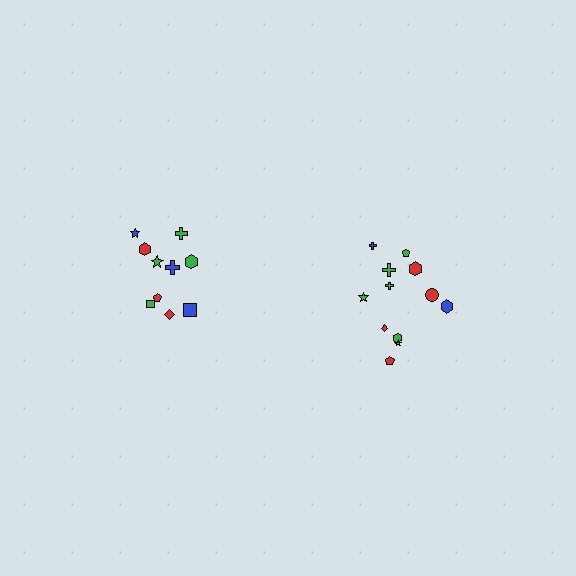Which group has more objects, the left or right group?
The right group.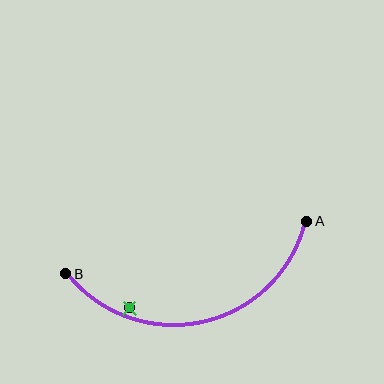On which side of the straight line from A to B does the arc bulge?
The arc bulges below the straight line connecting A and B.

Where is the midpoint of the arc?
The arc midpoint is the point on the curve farthest from the straight line joining A and B. It sits below that line.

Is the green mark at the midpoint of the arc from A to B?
No — the green mark does not lie on the arc at all. It sits slightly inside the curve.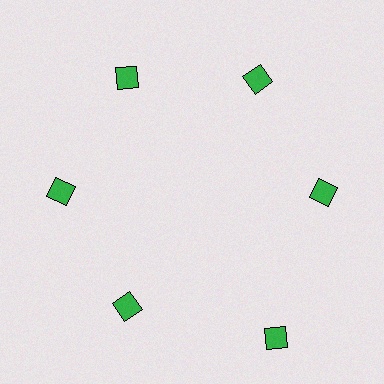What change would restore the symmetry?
The symmetry would be restored by moving it inward, back onto the ring so that all 6 diamonds sit at equal angles and equal distance from the center.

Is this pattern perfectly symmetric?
No. The 6 green diamonds are arranged in a ring, but one element near the 5 o'clock position is pushed outward from the center, breaking the 6-fold rotational symmetry.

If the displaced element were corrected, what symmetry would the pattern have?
It would have 6-fold rotational symmetry — the pattern would map onto itself every 60 degrees.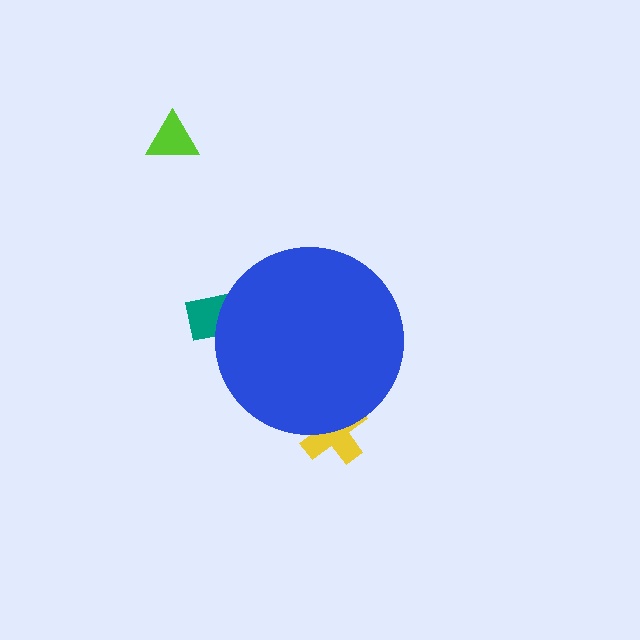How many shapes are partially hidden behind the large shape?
2 shapes are partially hidden.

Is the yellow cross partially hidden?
Yes, the yellow cross is partially hidden behind the blue circle.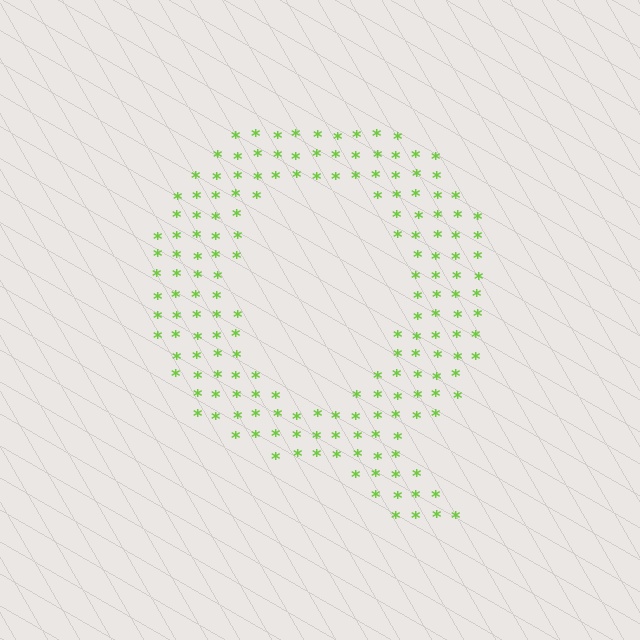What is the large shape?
The large shape is the letter Q.